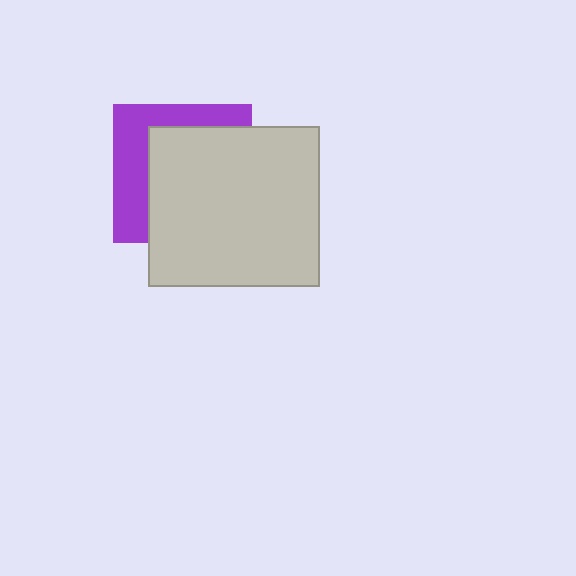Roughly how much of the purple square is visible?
A small part of it is visible (roughly 36%).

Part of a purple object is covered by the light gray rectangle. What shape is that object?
It is a square.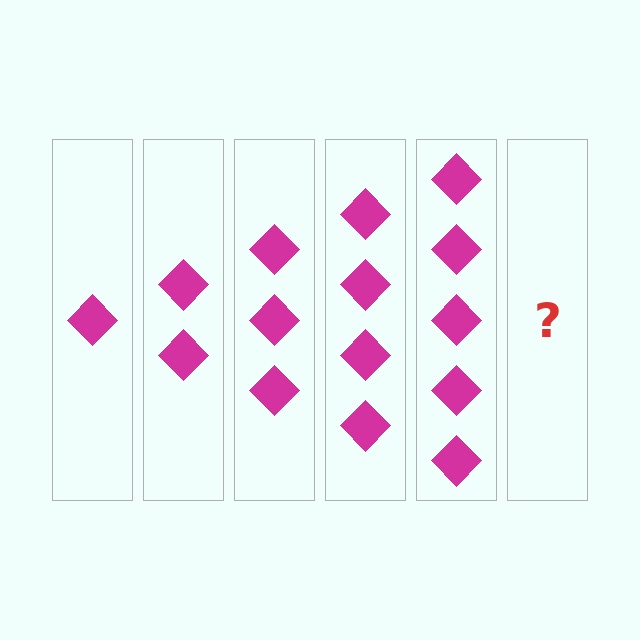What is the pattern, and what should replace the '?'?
The pattern is that each step adds one more diamond. The '?' should be 6 diamonds.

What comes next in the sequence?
The next element should be 6 diamonds.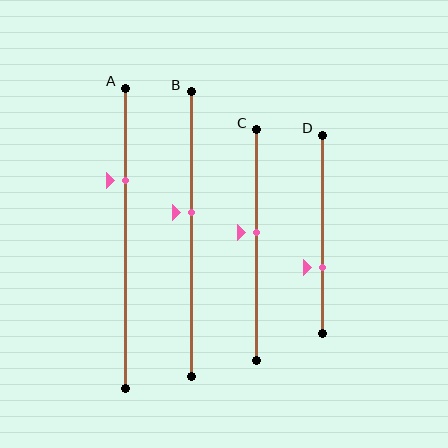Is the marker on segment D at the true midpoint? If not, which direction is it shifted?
No, the marker on segment D is shifted downward by about 17% of the segment length.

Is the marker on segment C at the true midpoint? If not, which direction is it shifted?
No, the marker on segment C is shifted upward by about 5% of the segment length.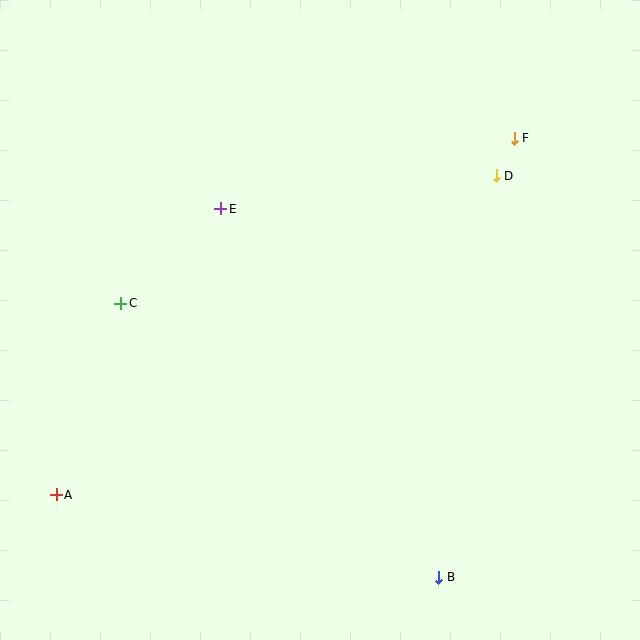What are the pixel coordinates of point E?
Point E is at (221, 209).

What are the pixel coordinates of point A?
Point A is at (56, 495).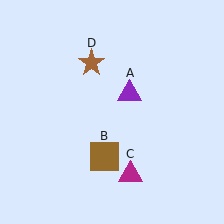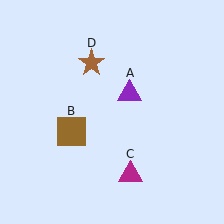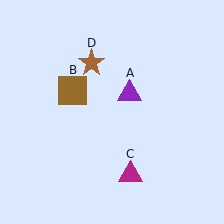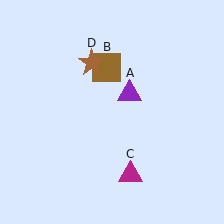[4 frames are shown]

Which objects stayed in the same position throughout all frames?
Purple triangle (object A) and magenta triangle (object C) and brown star (object D) remained stationary.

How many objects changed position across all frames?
1 object changed position: brown square (object B).